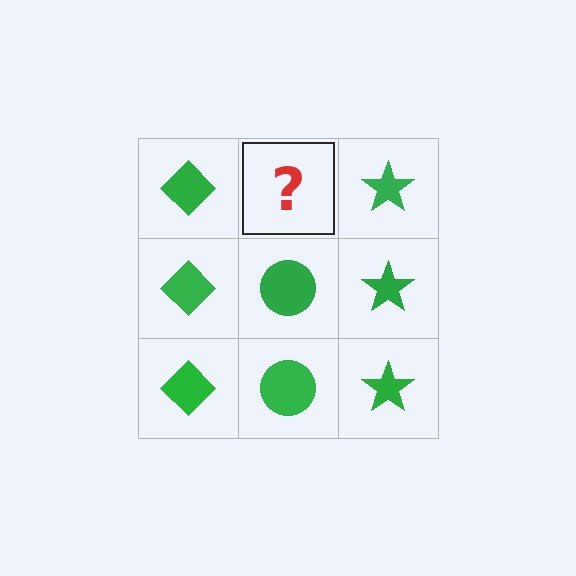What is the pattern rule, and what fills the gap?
The rule is that each column has a consistent shape. The gap should be filled with a green circle.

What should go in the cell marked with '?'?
The missing cell should contain a green circle.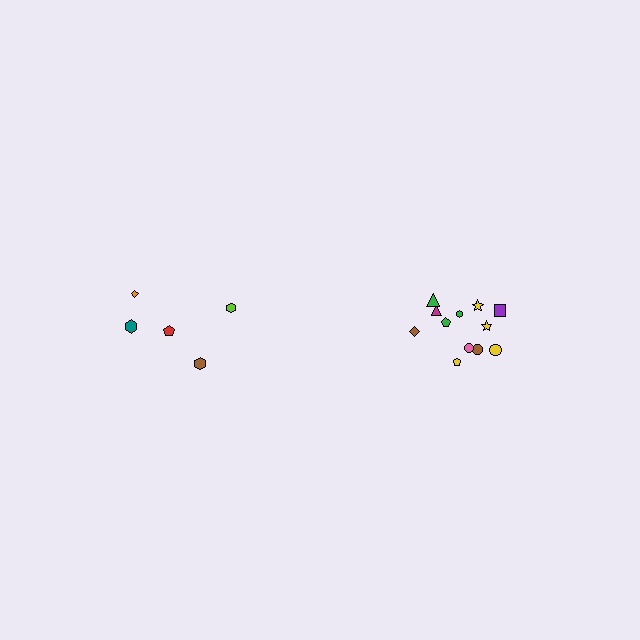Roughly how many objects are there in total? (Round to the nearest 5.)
Roughly 15 objects in total.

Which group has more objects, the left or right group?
The right group.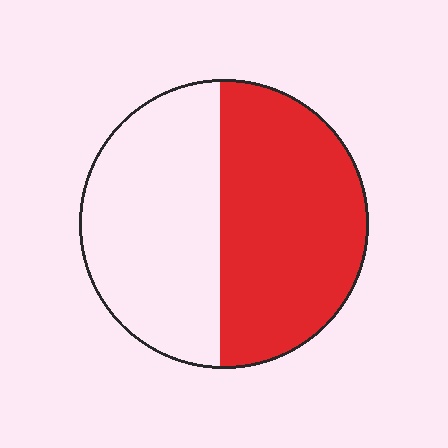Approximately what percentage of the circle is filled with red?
Approximately 50%.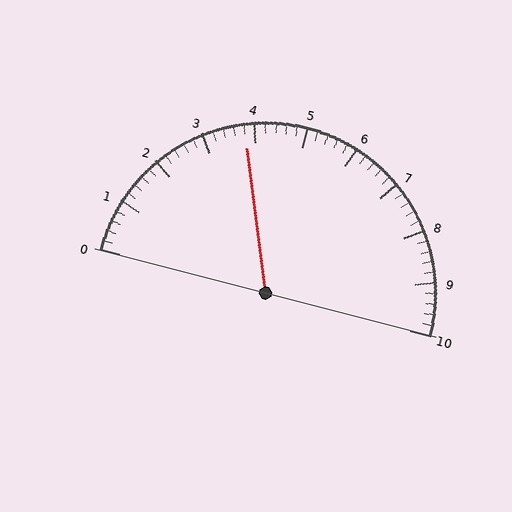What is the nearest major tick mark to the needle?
The nearest major tick mark is 4.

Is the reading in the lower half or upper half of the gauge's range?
The reading is in the lower half of the range (0 to 10).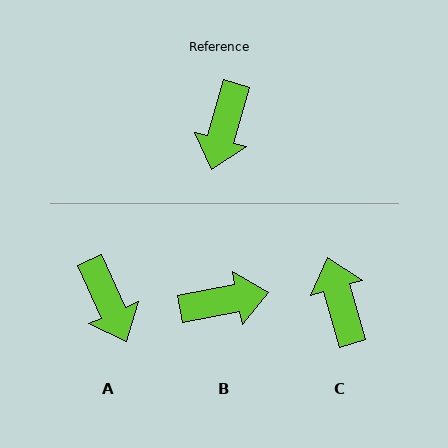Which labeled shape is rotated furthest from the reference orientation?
C, about 148 degrees away.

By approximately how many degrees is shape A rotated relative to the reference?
Approximately 40 degrees counter-clockwise.